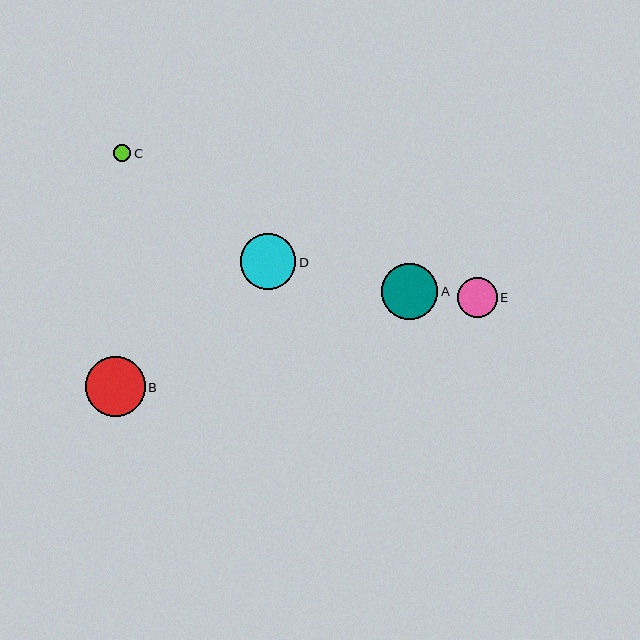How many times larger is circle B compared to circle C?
Circle B is approximately 3.4 times the size of circle C.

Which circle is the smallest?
Circle C is the smallest with a size of approximately 17 pixels.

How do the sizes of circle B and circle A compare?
Circle B and circle A are approximately the same size.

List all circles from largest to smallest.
From largest to smallest: B, A, D, E, C.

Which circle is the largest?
Circle B is the largest with a size of approximately 59 pixels.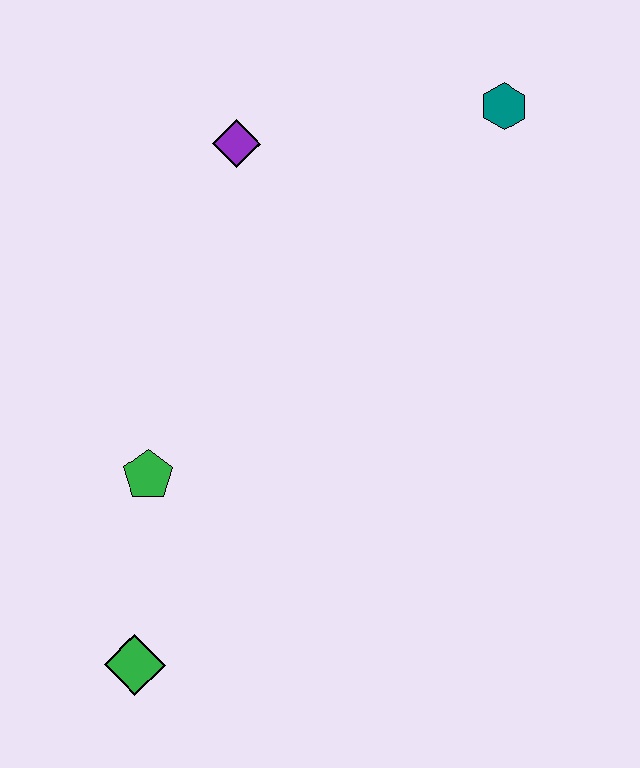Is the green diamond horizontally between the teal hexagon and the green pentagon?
No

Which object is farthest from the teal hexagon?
The green diamond is farthest from the teal hexagon.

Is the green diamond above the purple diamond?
No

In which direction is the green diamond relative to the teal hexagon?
The green diamond is below the teal hexagon.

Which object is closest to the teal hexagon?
The purple diamond is closest to the teal hexagon.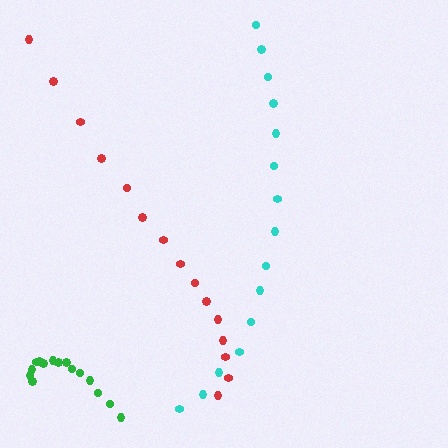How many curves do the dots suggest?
There are 3 distinct paths.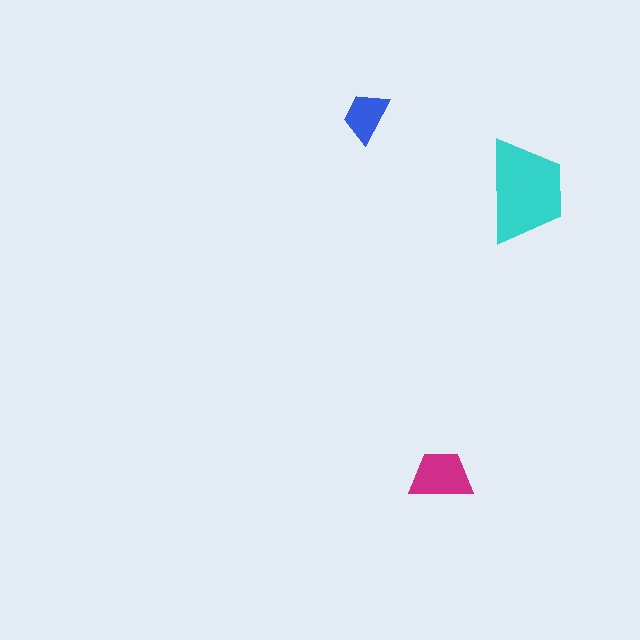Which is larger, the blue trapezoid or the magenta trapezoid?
The magenta one.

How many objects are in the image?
There are 3 objects in the image.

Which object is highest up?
The blue trapezoid is topmost.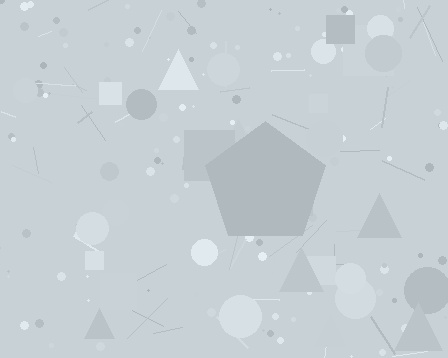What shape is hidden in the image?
A pentagon is hidden in the image.